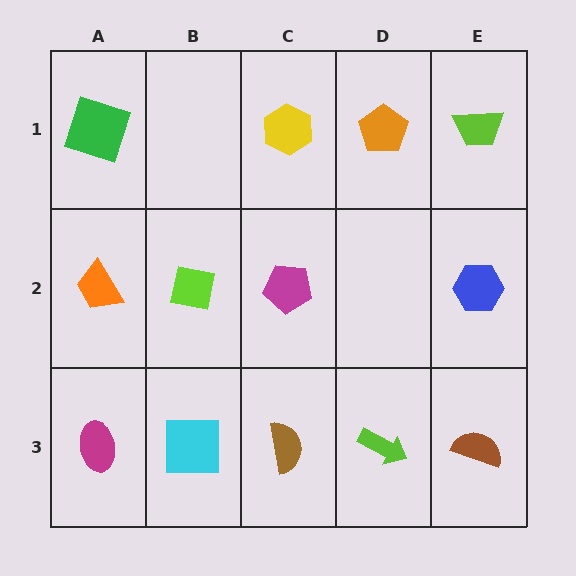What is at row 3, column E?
A brown semicircle.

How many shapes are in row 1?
4 shapes.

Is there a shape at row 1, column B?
No, that cell is empty.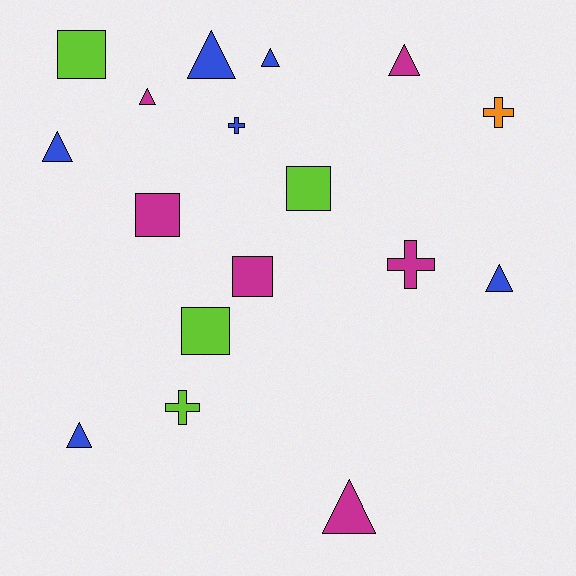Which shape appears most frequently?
Triangle, with 8 objects.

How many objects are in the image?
There are 17 objects.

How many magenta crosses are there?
There is 1 magenta cross.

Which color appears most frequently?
Magenta, with 6 objects.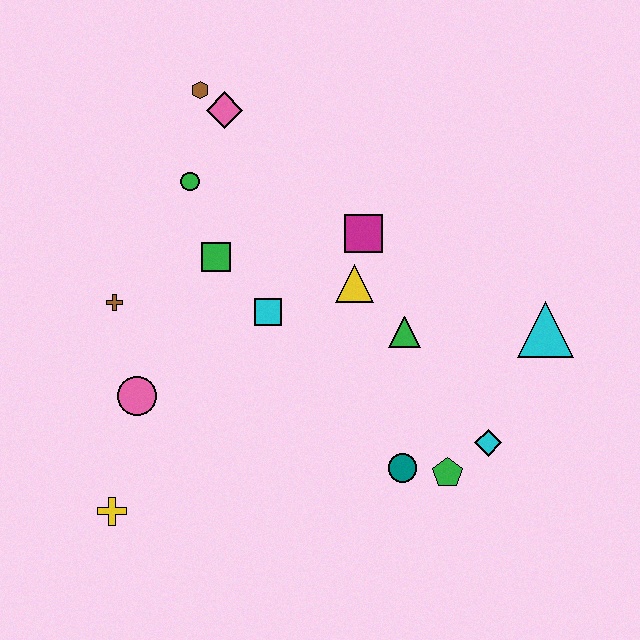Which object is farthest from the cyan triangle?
The yellow cross is farthest from the cyan triangle.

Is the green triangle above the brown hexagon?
No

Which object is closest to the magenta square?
The yellow triangle is closest to the magenta square.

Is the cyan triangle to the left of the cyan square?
No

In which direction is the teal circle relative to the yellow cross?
The teal circle is to the right of the yellow cross.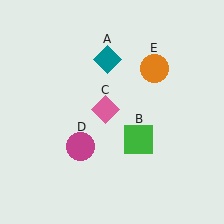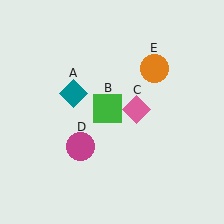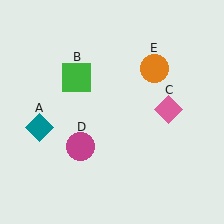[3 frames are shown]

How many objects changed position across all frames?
3 objects changed position: teal diamond (object A), green square (object B), pink diamond (object C).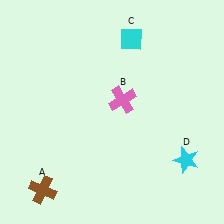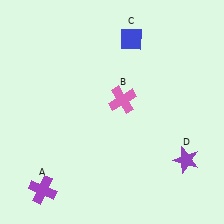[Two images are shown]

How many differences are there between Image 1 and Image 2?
There are 3 differences between the two images.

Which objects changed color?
A changed from brown to purple. C changed from cyan to blue. D changed from cyan to purple.